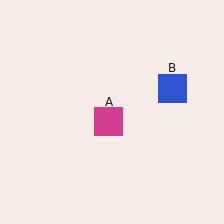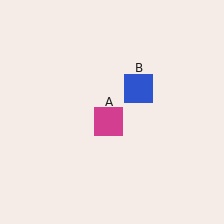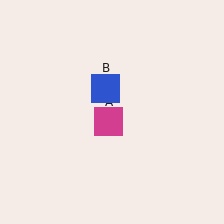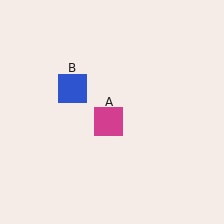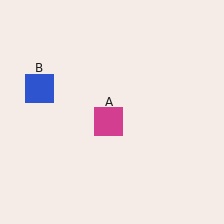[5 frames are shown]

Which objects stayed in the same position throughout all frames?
Magenta square (object A) remained stationary.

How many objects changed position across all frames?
1 object changed position: blue square (object B).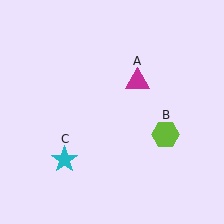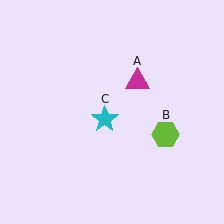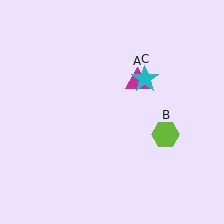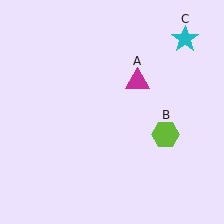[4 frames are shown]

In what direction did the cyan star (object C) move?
The cyan star (object C) moved up and to the right.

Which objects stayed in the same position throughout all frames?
Magenta triangle (object A) and lime hexagon (object B) remained stationary.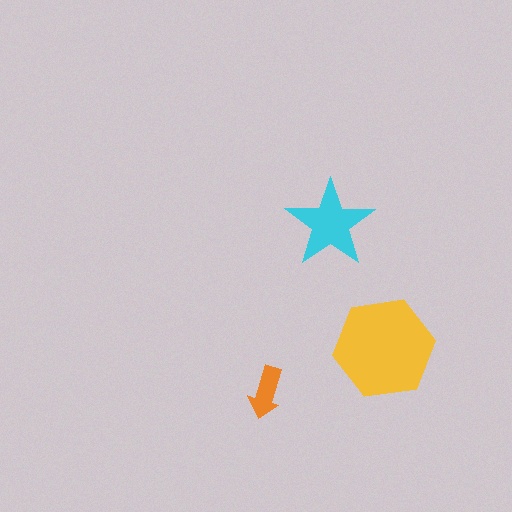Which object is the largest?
The yellow hexagon.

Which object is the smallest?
The orange arrow.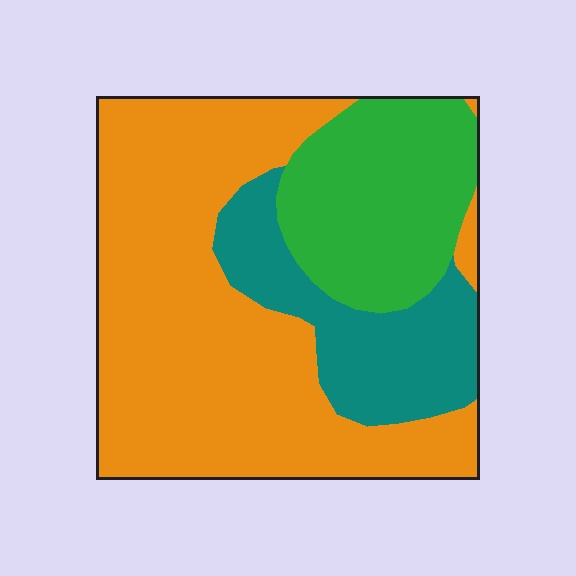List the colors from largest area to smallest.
From largest to smallest: orange, green, teal.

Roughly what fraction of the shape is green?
Green takes up about one quarter (1/4) of the shape.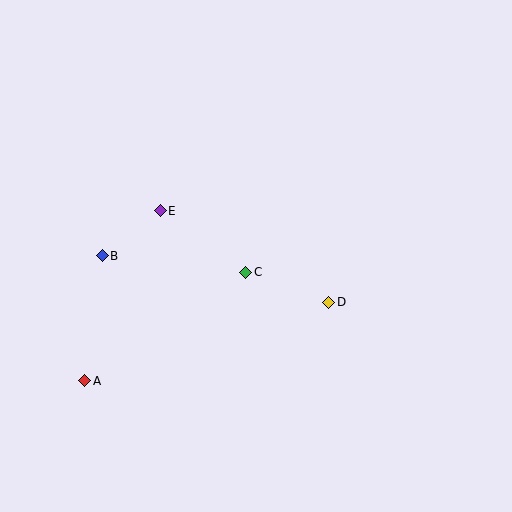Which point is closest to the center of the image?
Point C at (246, 272) is closest to the center.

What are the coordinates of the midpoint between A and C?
The midpoint between A and C is at (165, 326).